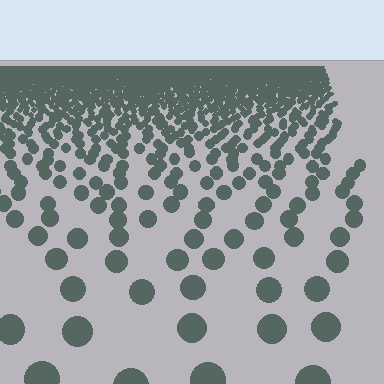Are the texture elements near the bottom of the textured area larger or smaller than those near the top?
Larger. Near the bottom, elements are closer to the viewer and appear at a bigger on-screen size.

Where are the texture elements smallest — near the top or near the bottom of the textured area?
Near the top.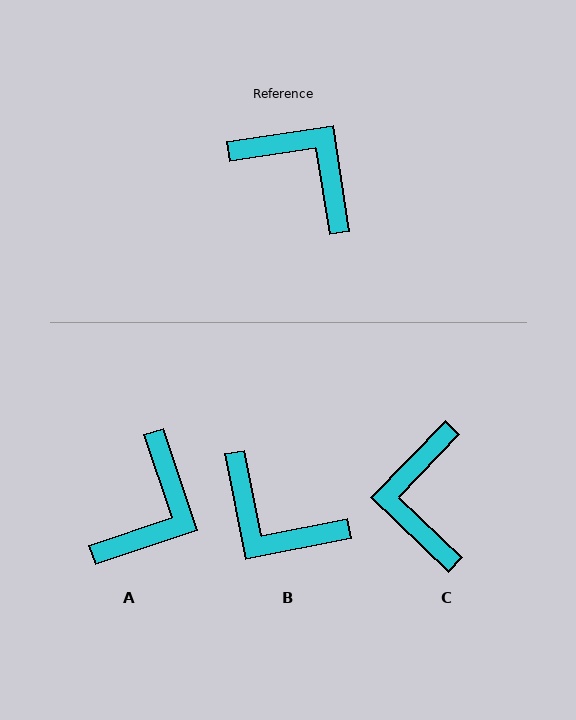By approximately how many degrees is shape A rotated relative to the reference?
Approximately 80 degrees clockwise.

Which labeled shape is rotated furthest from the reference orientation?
B, about 178 degrees away.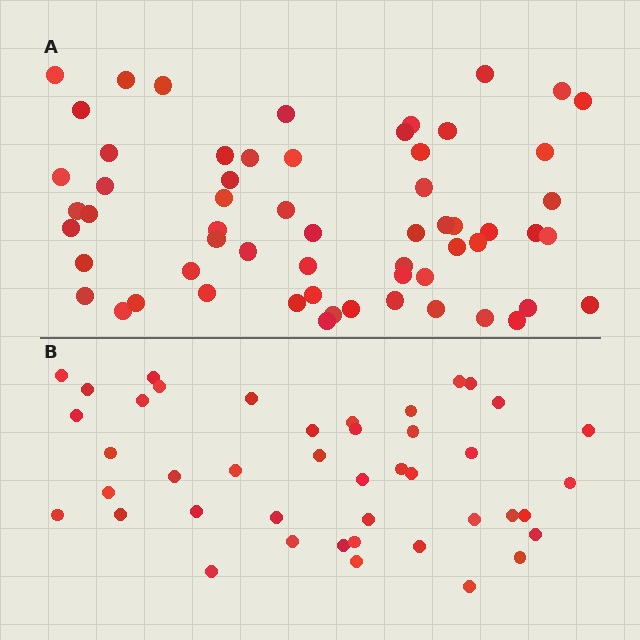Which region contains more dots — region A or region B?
Region A (the top region) has more dots.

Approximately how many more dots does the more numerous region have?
Region A has approximately 15 more dots than region B.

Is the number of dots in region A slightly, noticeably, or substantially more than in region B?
Region A has noticeably more, but not dramatically so. The ratio is roughly 1.4 to 1.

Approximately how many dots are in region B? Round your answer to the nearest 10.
About 40 dots. (The exact count is 43, which rounds to 40.)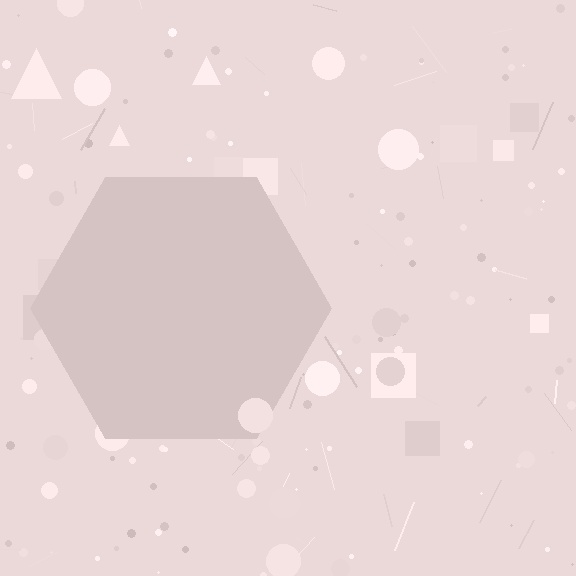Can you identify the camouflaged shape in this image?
The camouflaged shape is a hexagon.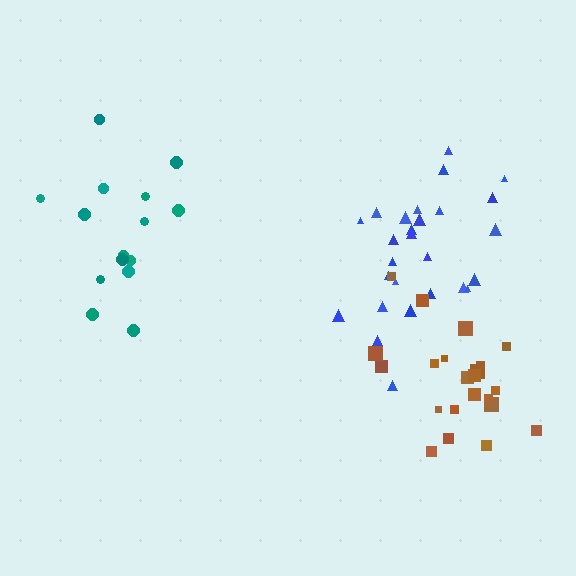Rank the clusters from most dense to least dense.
brown, blue, teal.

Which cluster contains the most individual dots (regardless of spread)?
Blue (27).